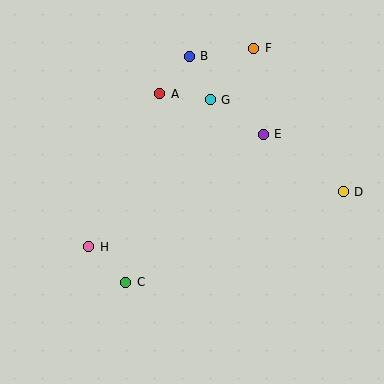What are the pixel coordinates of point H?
Point H is at (89, 247).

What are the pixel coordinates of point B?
Point B is at (189, 56).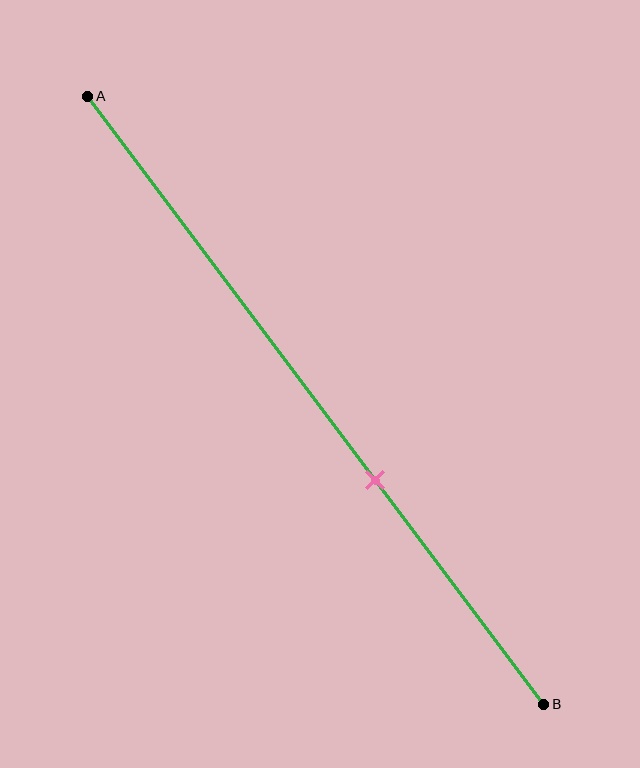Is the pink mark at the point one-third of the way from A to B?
No, the mark is at about 65% from A, not at the 33% one-third point.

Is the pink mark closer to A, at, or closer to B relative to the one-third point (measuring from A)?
The pink mark is closer to point B than the one-third point of segment AB.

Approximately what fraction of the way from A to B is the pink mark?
The pink mark is approximately 65% of the way from A to B.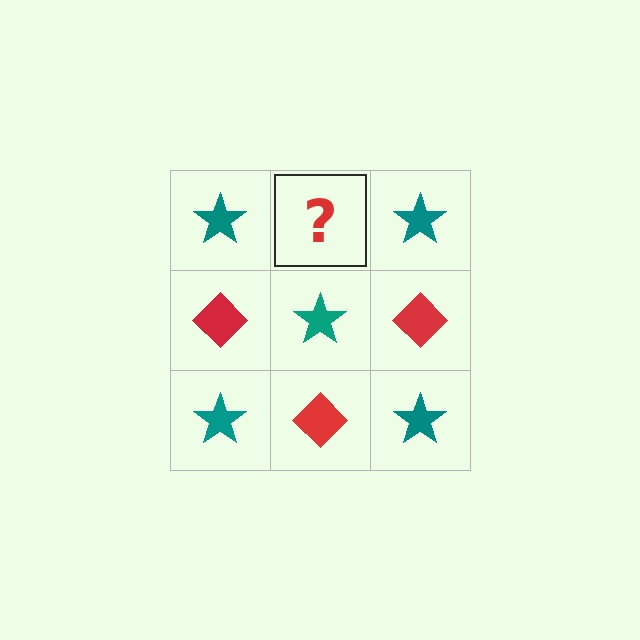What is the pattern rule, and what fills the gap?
The rule is that it alternates teal star and red diamond in a checkerboard pattern. The gap should be filled with a red diamond.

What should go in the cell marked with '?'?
The missing cell should contain a red diamond.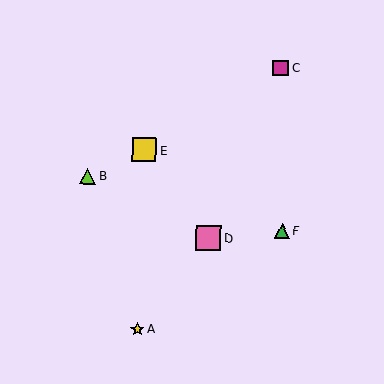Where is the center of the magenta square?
The center of the magenta square is at (281, 68).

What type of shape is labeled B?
Shape B is a lime triangle.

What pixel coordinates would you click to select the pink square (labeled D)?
Click at (209, 238) to select the pink square D.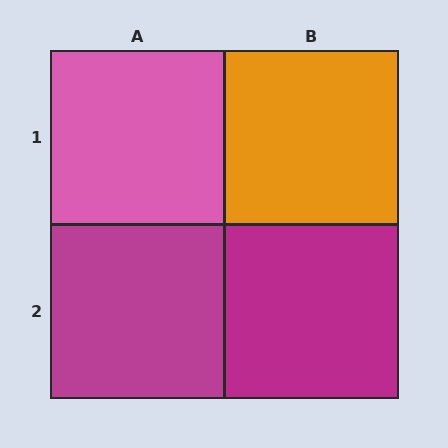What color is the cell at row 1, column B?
Orange.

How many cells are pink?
1 cell is pink.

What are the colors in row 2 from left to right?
Magenta, magenta.